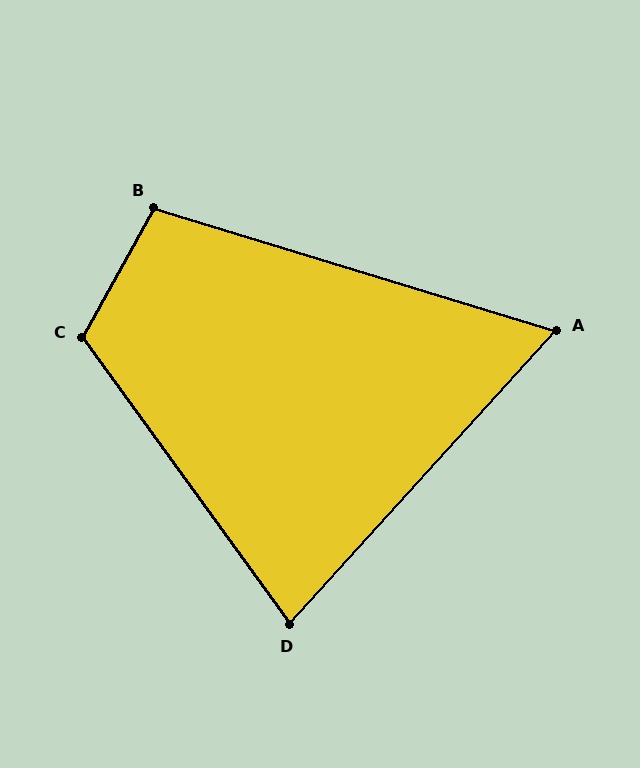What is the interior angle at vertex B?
Approximately 102 degrees (obtuse).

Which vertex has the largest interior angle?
C, at approximately 115 degrees.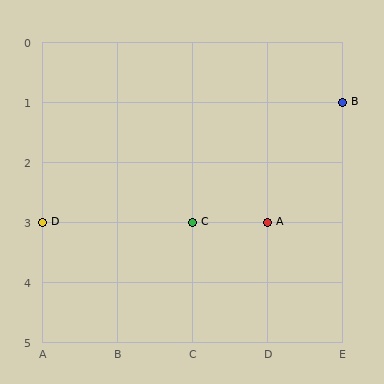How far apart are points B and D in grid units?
Points B and D are 4 columns and 2 rows apart (about 4.5 grid units diagonally).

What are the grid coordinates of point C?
Point C is at grid coordinates (C, 3).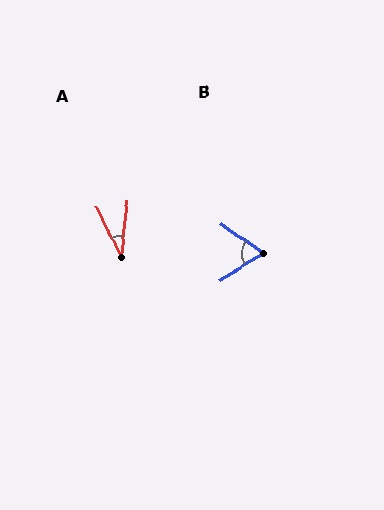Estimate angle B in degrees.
Approximately 67 degrees.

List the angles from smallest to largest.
A (32°), B (67°).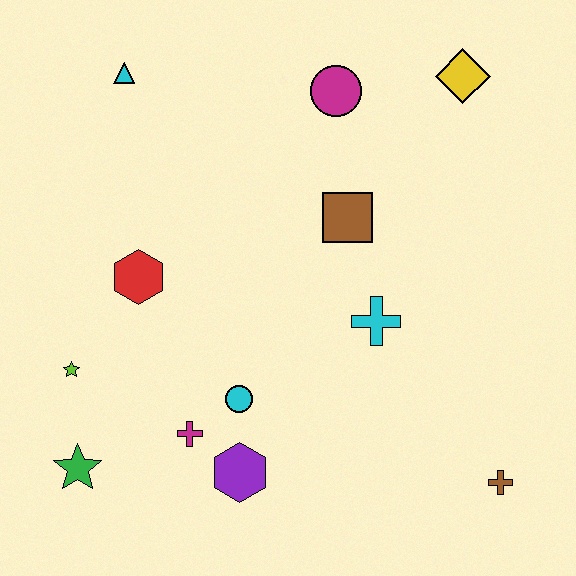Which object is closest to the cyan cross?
The brown square is closest to the cyan cross.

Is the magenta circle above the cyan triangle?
No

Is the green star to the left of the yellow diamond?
Yes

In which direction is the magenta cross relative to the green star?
The magenta cross is to the right of the green star.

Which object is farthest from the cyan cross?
The cyan triangle is farthest from the cyan cross.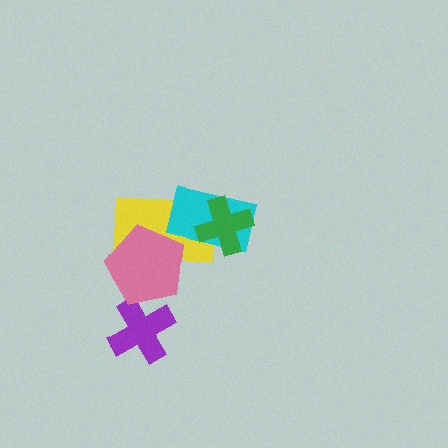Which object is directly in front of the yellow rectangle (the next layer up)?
The pink pentagon is directly in front of the yellow rectangle.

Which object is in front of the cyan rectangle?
The green cross is in front of the cyan rectangle.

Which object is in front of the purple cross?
The pink pentagon is in front of the purple cross.